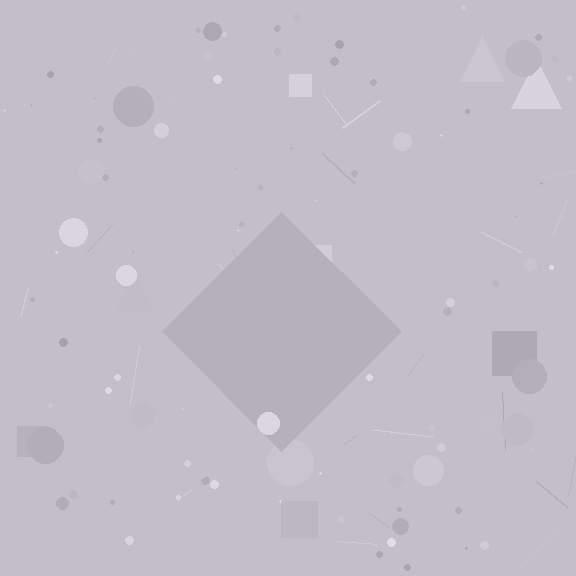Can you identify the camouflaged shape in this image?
The camouflaged shape is a diamond.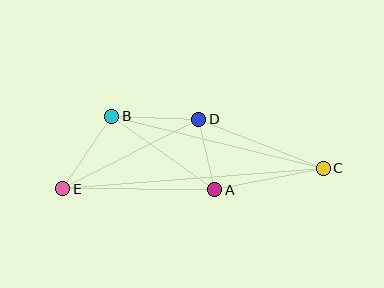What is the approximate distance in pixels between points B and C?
The distance between B and C is approximately 218 pixels.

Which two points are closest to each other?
Points A and D are closest to each other.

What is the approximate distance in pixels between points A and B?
The distance between A and B is approximately 127 pixels.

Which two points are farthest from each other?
Points C and E are farthest from each other.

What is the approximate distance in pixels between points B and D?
The distance between B and D is approximately 87 pixels.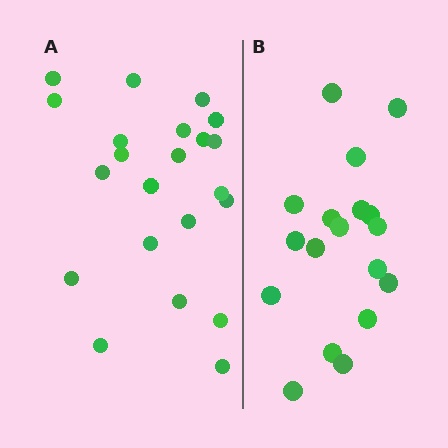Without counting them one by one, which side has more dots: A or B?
Region A (the left region) has more dots.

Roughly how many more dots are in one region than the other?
Region A has about 4 more dots than region B.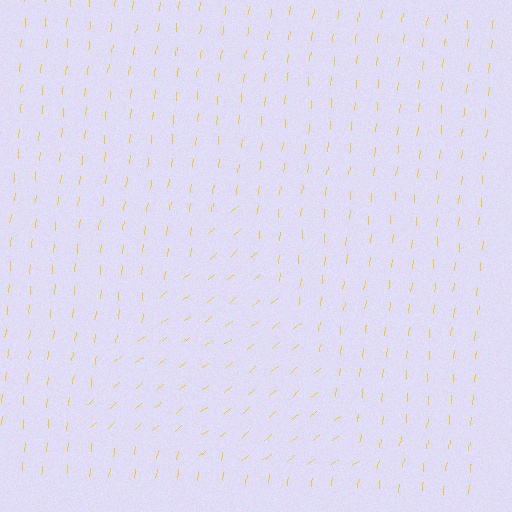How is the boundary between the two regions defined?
The boundary is defined purely by a change in line orientation (approximately 45 degrees difference). All lines are the same color and thickness.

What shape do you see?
I see a triangle.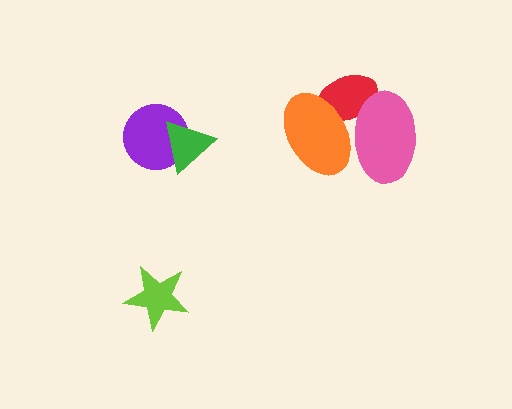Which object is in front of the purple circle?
The green triangle is in front of the purple circle.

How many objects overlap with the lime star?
0 objects overlap with the lime star.